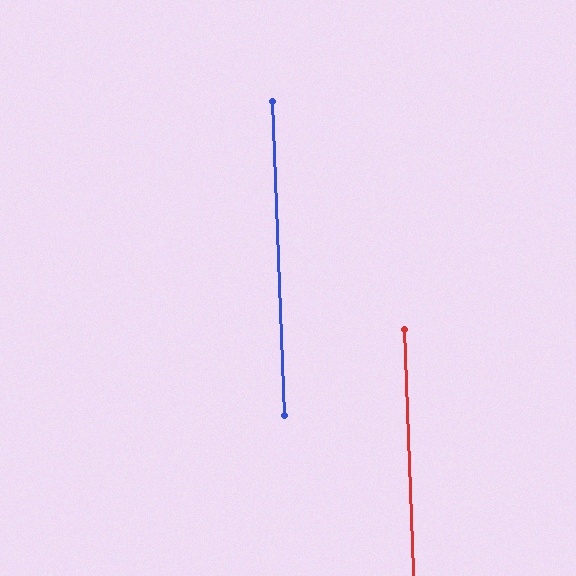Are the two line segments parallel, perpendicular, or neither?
Parallel — their directions differ by only 0.1°.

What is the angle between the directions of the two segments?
Approximately 0 degrees.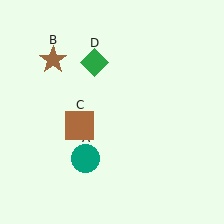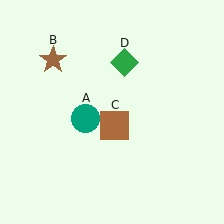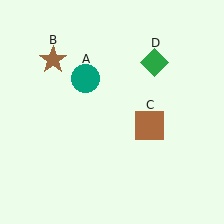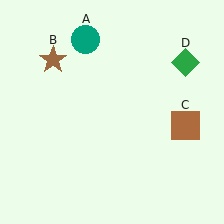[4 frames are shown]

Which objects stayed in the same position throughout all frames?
Brown star (object B) remained stationary.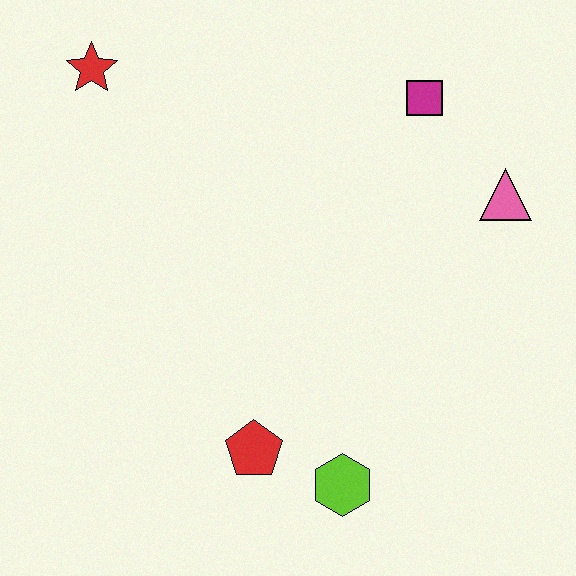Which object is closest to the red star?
The magenta square is closest to the red star.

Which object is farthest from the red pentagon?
The red star is farthest from the red pentagon.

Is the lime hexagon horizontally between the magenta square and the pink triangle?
No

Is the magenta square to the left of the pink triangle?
Yes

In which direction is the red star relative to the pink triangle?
The red star is to the left of the pink triangle.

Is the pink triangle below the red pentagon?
No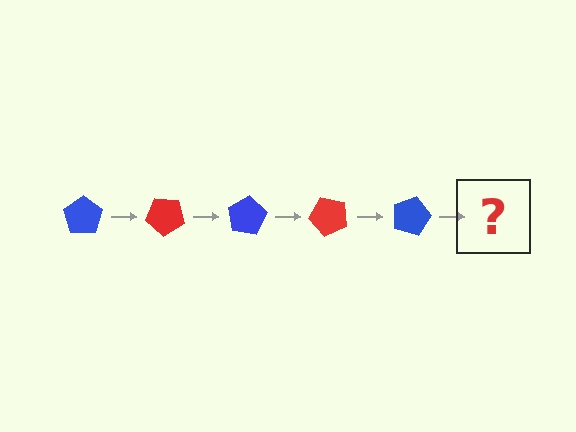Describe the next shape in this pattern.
It should be a red pentagon, rotated 200 degrees from the start.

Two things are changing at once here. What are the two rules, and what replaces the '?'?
The two rules are that it rotates 40 degrees each step and the color cycles through blue and red. The '?' should be a red pentagon, rotated 200 degrees from the start.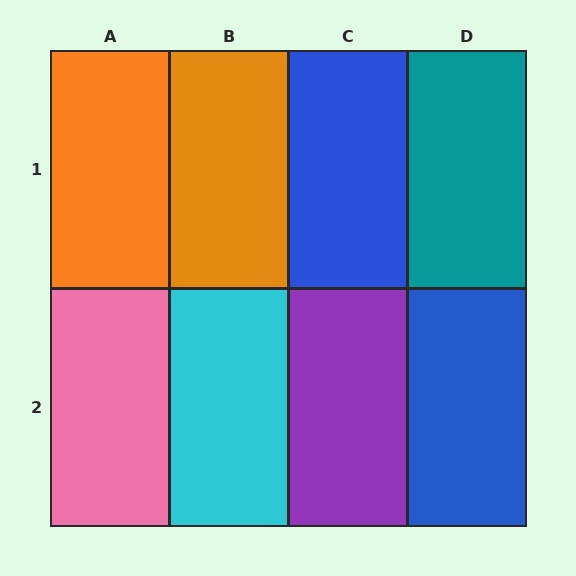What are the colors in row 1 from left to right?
Orange, orange, blue, teal.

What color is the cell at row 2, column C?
Purple.